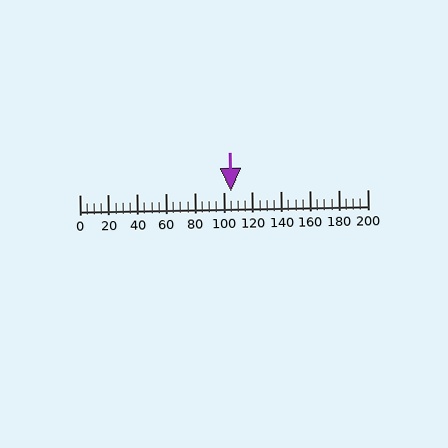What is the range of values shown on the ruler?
The ruler shows values from 0 to 200.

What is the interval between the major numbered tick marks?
The major tick marks are spaced 20 units apart.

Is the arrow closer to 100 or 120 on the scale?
The arrow is closer to 100.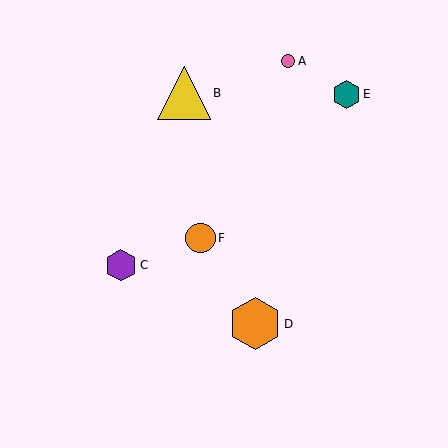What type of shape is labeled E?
Shape E is a teal hexagon.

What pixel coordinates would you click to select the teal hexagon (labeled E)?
Click at (347, 94) to select the teal hexagon E.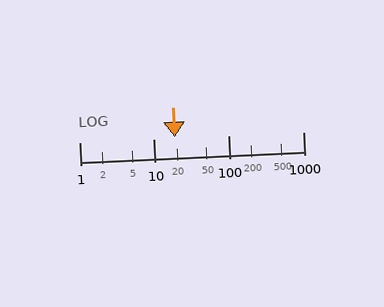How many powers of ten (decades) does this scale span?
The scale spans 3 decades, from 1 to 1000.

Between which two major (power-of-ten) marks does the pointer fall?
The pointer is between 10 and 100.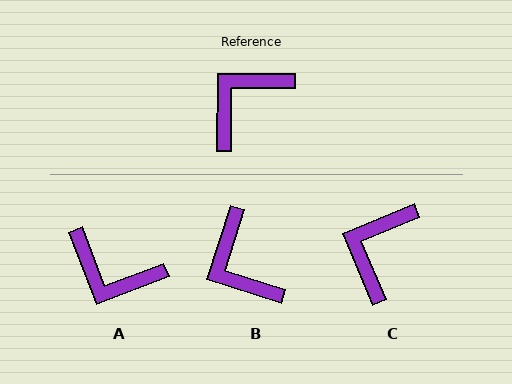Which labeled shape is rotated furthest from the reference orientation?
A, about 111 degrees away.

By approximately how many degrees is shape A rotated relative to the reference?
Approximately 111 degrees counter-clockwise.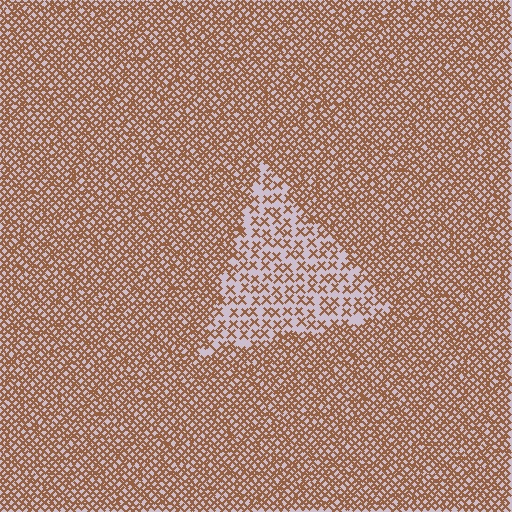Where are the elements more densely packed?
The elements are more densely packed outside the triangle boundary.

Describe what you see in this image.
The image contains small brown elements arranged at two different densities. A triangle-shaped region is visible where the elements are less densely packed than the surrounding area.